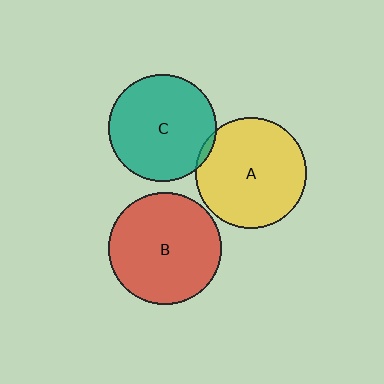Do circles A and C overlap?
Yes.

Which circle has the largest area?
Circle B (red).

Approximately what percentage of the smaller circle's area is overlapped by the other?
Approximately 5%.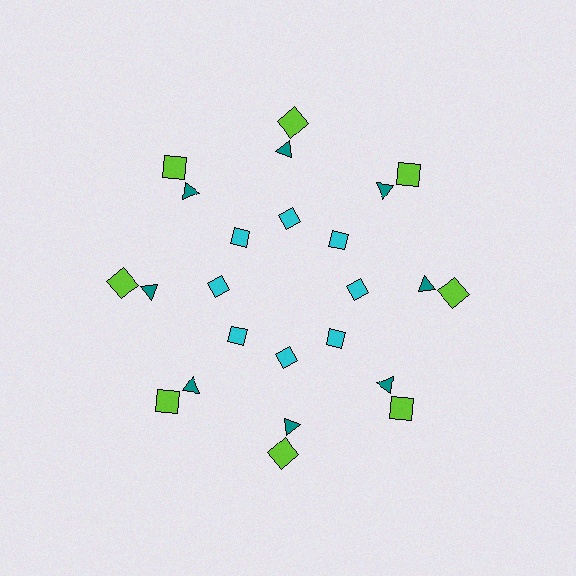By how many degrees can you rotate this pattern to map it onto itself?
The pattern maps onto itself every 45 degrees of rotation.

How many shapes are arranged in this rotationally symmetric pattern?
There are 24 shapes, arranged in 8 groups of 3.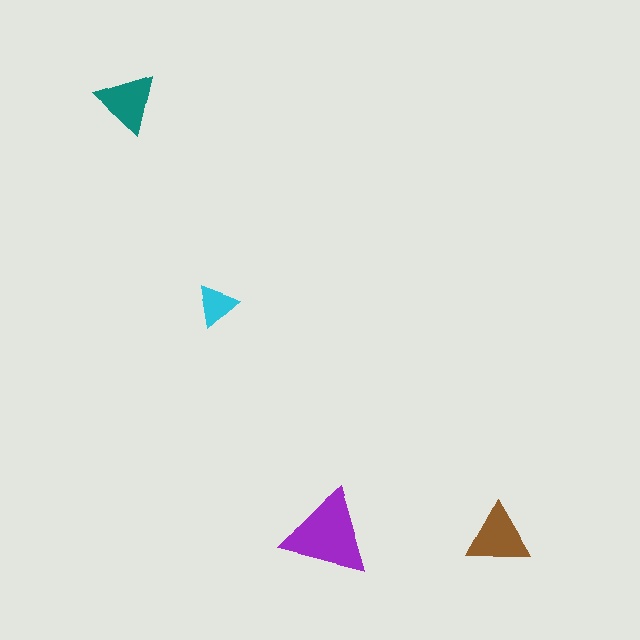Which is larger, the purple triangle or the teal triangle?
The purple one.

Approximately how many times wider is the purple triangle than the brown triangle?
About 1.5 times wider.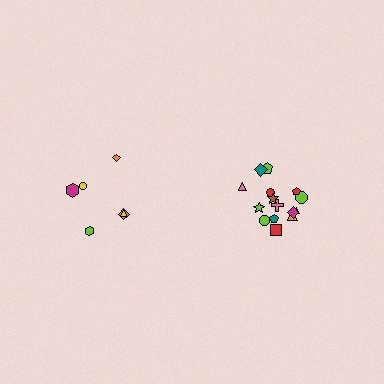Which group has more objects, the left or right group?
The right group.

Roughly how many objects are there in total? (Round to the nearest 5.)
Roughly 20 objects in total.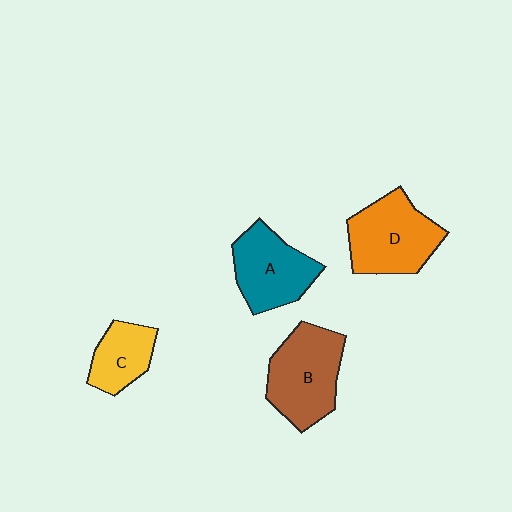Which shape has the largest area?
Shape B (brown).